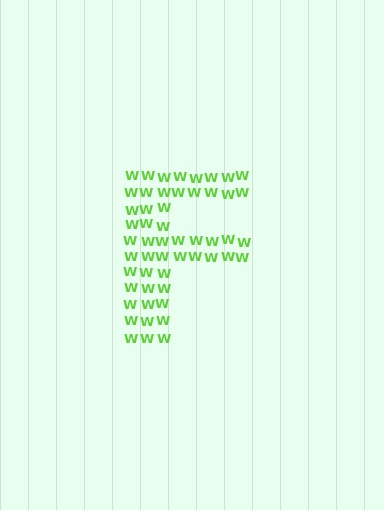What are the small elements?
The small elements are letter W's.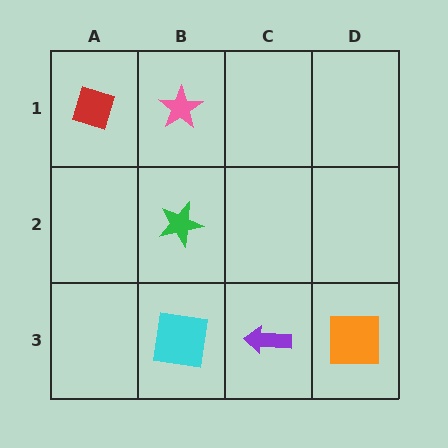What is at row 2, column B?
A green star.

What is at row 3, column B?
A cyan square.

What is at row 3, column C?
A purple arrow.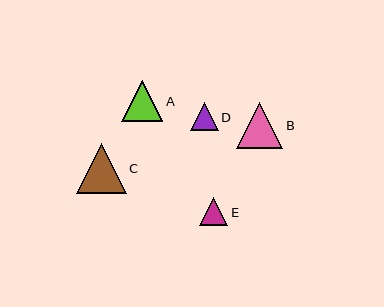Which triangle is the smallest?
Triangle D is the smallest with a size of approximately 27 pixels.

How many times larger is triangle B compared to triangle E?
Triangle B is approximately 1.7 times the size of triangle E.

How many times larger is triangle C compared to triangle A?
Triangle C is approximately 1.2 times the size of triangle A.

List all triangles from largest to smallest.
From largest to smallest: C, B, A, E, D.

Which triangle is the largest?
Triangle C is the largest with a size of approximately 49 pixels.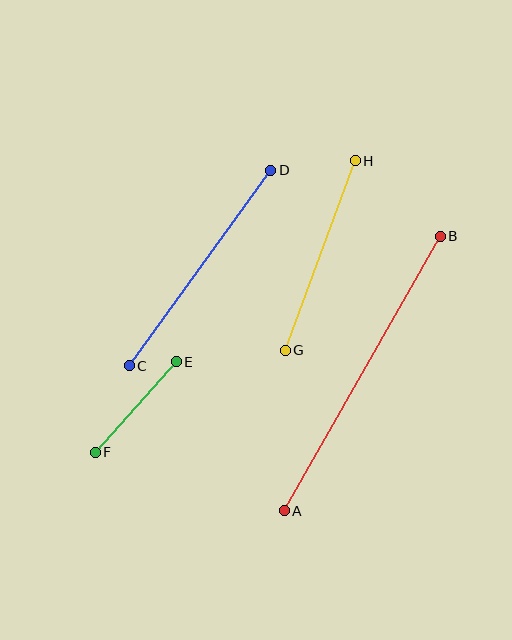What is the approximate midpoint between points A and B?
The midpoint is at approximately (362, 373) pixels.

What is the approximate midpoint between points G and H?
The midpoint is at approximately (320, 256) pixels.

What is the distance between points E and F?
The distance is approximately 121 pixels.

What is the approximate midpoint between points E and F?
The midpoint is at approximately (136, 407) pixels.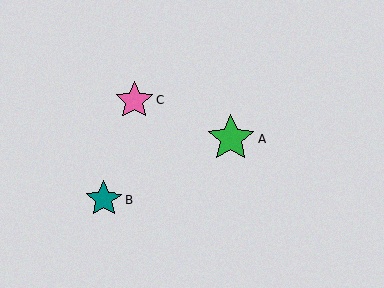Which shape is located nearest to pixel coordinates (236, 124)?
The green star (labeled A) at (231, 139) is nearest to that location.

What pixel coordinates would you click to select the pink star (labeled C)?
Click at (134, 100) to select the pink star C.